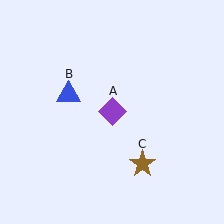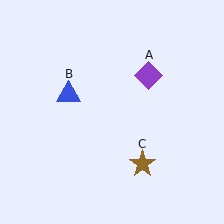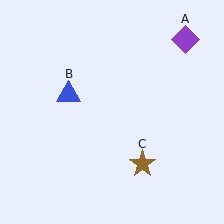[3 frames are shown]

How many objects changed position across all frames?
1 object changed position: purple diamond (object A).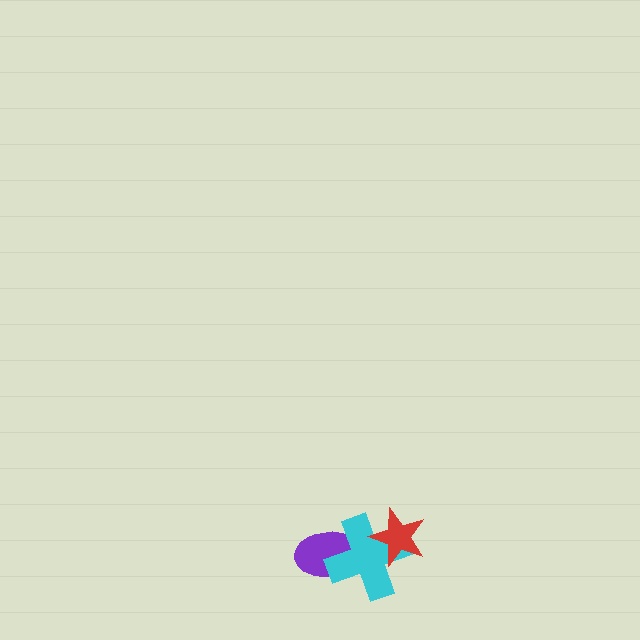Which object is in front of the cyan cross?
The red star is in front of the cyan cross.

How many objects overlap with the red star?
1 object overlaps with the red star.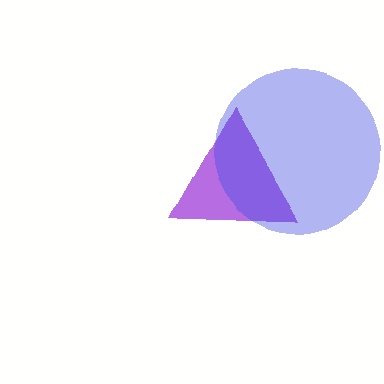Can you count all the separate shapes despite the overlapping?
Yes, there are 2 separate shapes.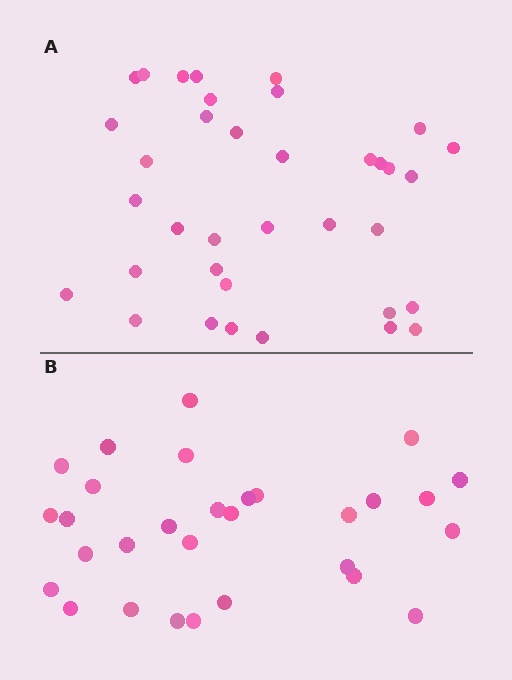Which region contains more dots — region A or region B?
Region A (the top region) has more dots.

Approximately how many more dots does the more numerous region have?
Region A has about 6 more dots than region B.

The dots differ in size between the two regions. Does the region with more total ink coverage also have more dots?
No. Region B has more total ink coverage because its dots are larger, but region A actually contains more individual dots. Total area can be misleading — the number of items is what matters here.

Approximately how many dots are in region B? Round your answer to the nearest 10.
About 30 dots.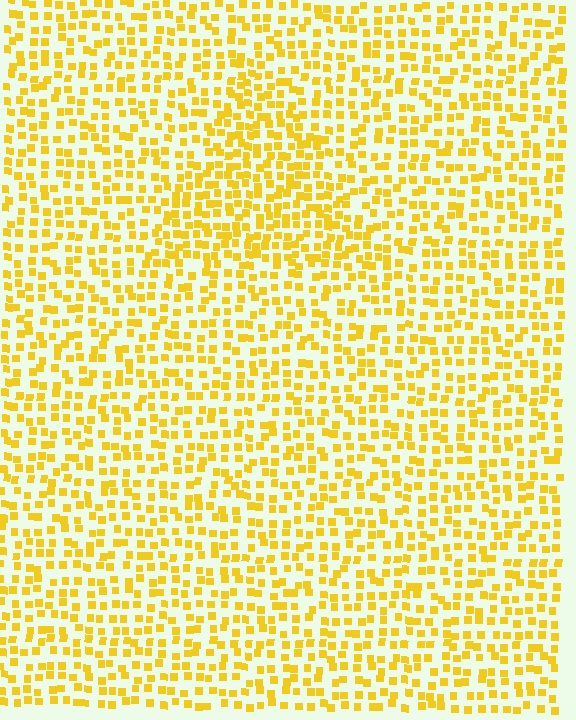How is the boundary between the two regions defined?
The boundary is defined by a change in element density (approximately 1.5x ratio). All elements are the same color, size, and shape.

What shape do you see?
I see a triangle.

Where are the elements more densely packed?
The elements are more densely packed inside the triangle boundary.